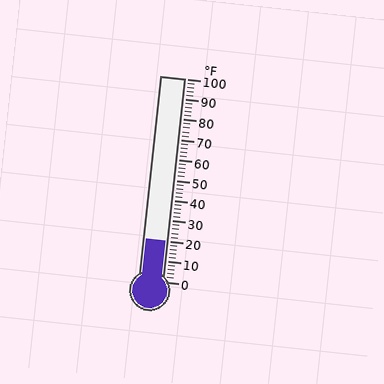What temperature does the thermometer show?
The thermometer shows approximately 20°F.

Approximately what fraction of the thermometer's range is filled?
The thermometer is filled to approximately 20% of its range.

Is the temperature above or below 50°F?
The temperature is below 50°F.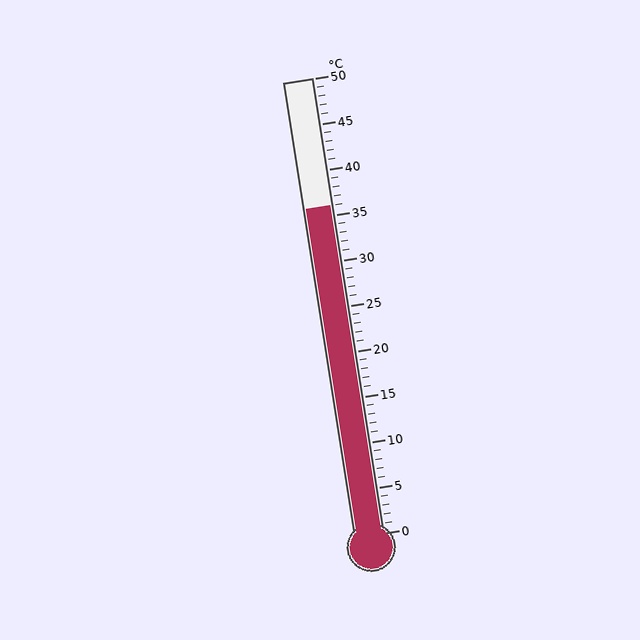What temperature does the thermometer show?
The thermometer shows approximately 36°C.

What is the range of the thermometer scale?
The thermometer scale ranges from 0°C to 50°C.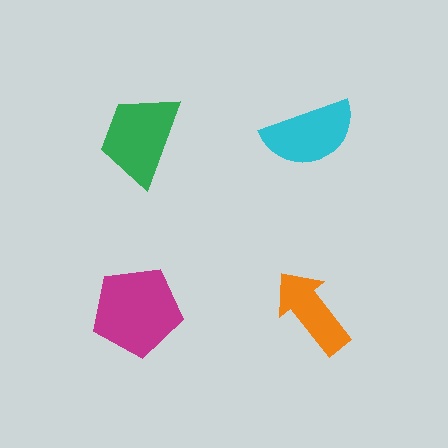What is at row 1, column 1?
A green trapezoid.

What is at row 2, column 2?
An orange arrow.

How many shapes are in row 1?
2 shapes.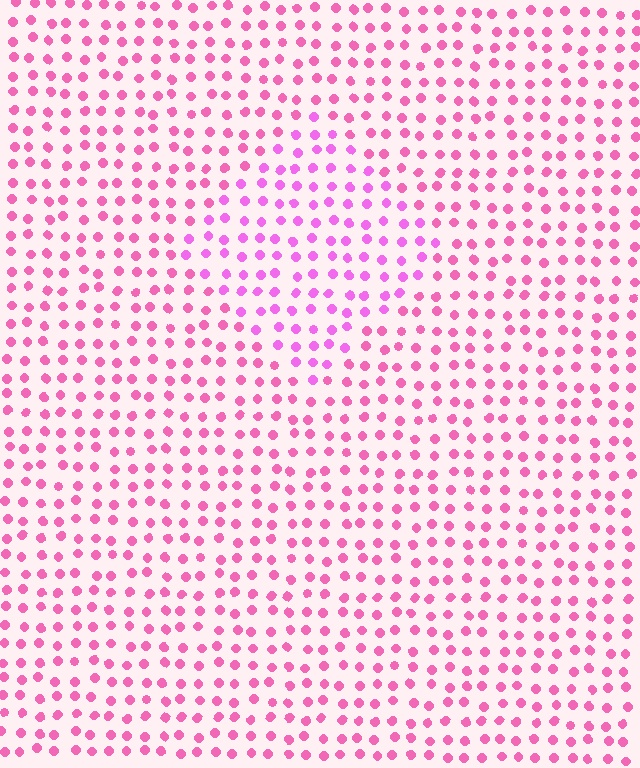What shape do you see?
I see a diamond.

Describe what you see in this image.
The image is filled with small pink elements in a uniform arrangement. A diamond-shaped region is visible where the elements are tinted to a slightly different hue, forming a subtle color boundary.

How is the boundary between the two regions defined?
The boundary is defined purely by a slight shift in hue (about 24 degrees). Spacing, size, and orientation are identical on both sides.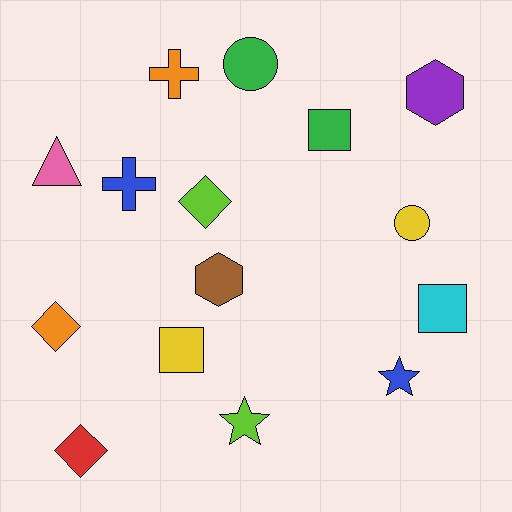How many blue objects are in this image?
There are 2 blue objects.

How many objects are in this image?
There are 15 objects.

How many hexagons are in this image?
There are 2 hexagons.